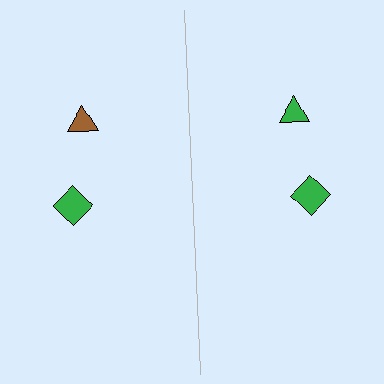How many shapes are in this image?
There are 4 shapes in this image.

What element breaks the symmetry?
The green triangle on the right side breaks the symmetry — its mirror counterpart is brown.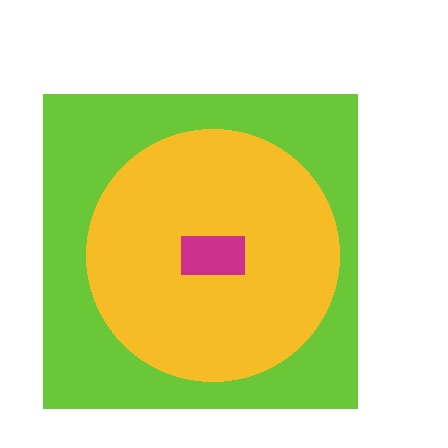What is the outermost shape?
The lime square.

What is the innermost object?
The magenta rectangle.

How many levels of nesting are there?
3.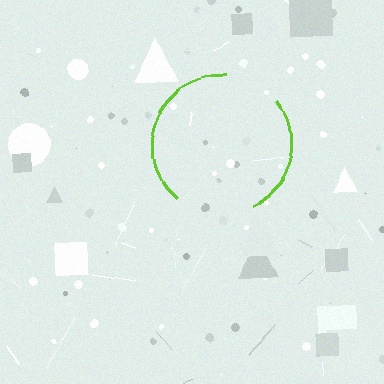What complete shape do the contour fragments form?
The contour fragments form a circle.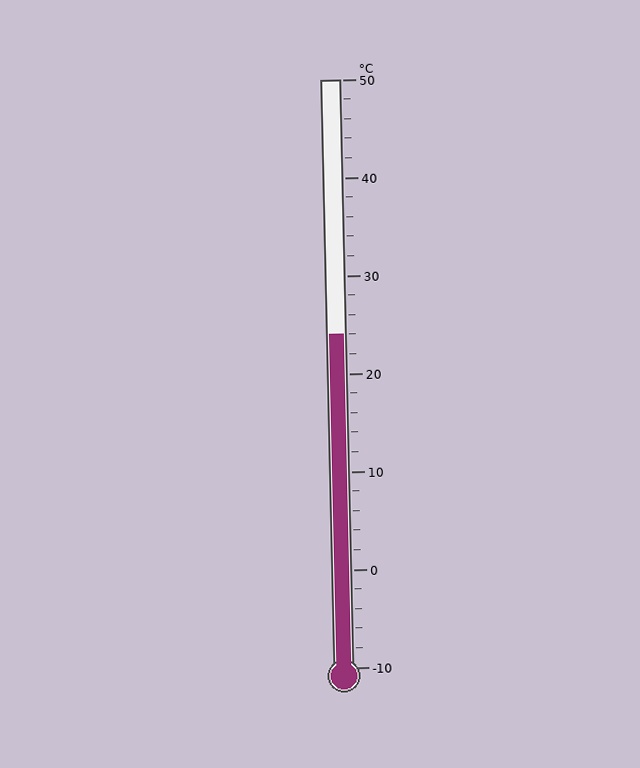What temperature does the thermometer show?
The thermometer shows approximately 24°C.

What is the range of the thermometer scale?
The thermometer scale ranges from -10°C to 50°C.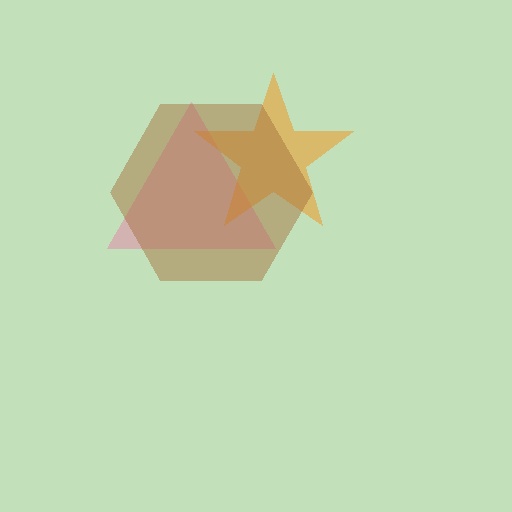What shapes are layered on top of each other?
The layered shapes are: a pink triangle, an orange star, a brown hexagon.